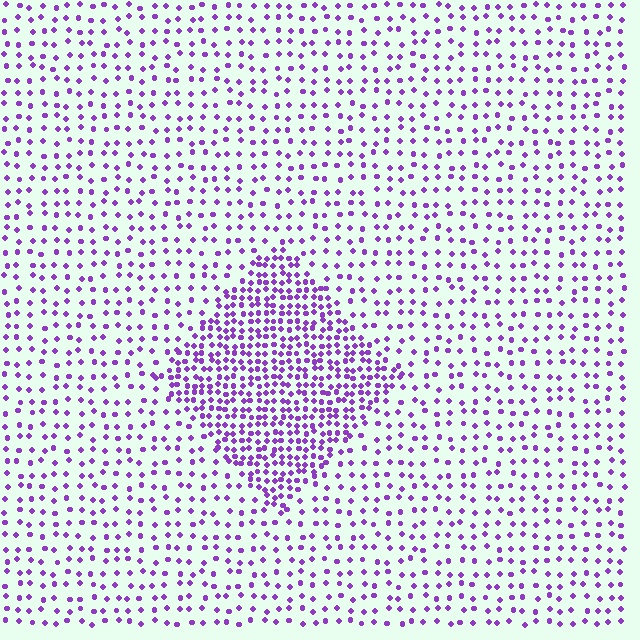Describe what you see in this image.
The image contains small purple elements arranged at two different densities. A diamond-shaped region is visible where the elements are more densely packed than the surrounding area.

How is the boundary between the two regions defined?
The boundary is defined by a change in element density (approximately 2.4x ratio). All elements are the same color, size, and shape.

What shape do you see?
I see a diamond.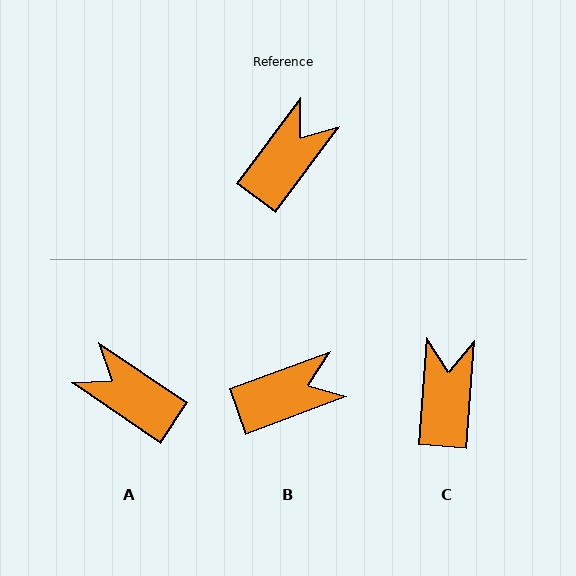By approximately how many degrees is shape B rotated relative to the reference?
Approximately 33 degrees clockwise.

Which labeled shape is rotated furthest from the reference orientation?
A, about 93 degrees away.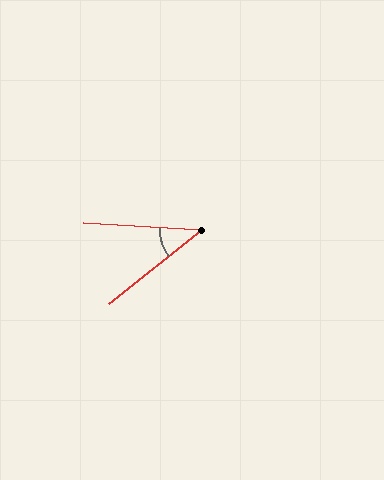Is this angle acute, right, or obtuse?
It is acute.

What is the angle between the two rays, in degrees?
Approximately 42 degrees.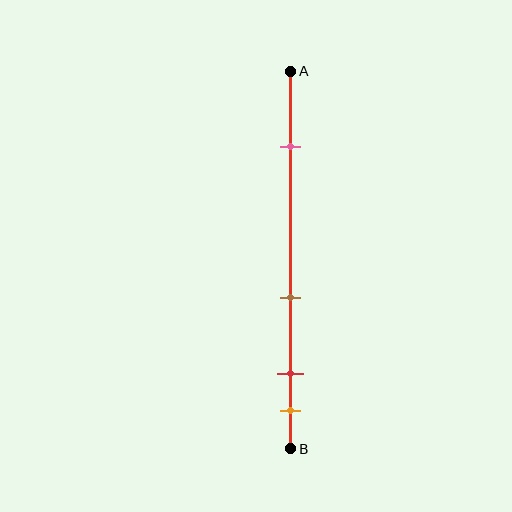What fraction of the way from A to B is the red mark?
The red mark is approximately 80% (0.8) of the way from A to B.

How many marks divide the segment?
There are 4 marks dividing the segment.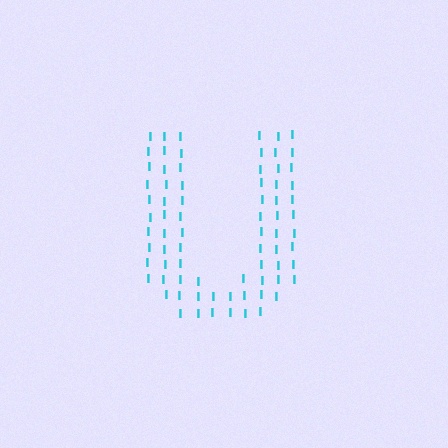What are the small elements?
The small elements are letter I's.